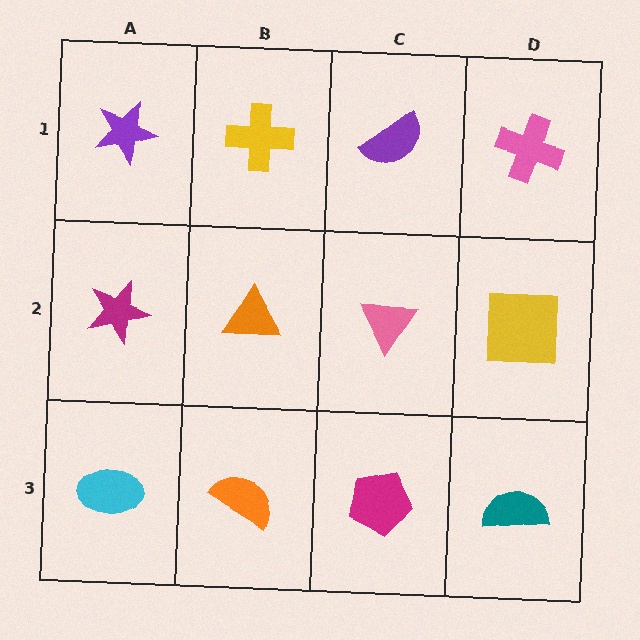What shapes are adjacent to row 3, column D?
A yellow square (row 2, column D), a magenta pentagon (row 3, column C).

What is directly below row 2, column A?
A cyan ellipse.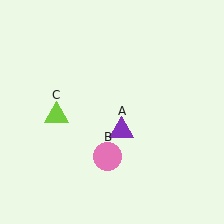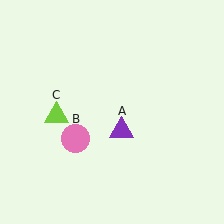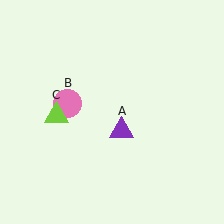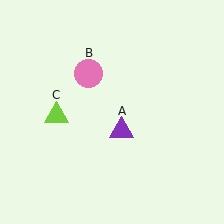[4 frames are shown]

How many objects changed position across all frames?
1 object changed position: pink circle (object B).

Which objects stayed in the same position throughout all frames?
Purple triangle (object A) and lime triangle (object C) remained stationary.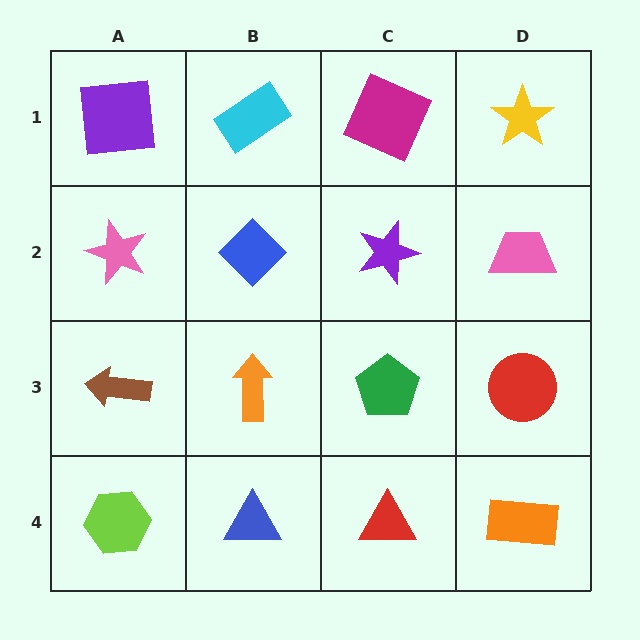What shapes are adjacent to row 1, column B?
A blue diamond (row 2, column B), a purple square (row 1, column A), a magenta square (row 1, column C).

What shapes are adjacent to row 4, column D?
A red circle (row 3, column D), a red triangle (row 4, column C).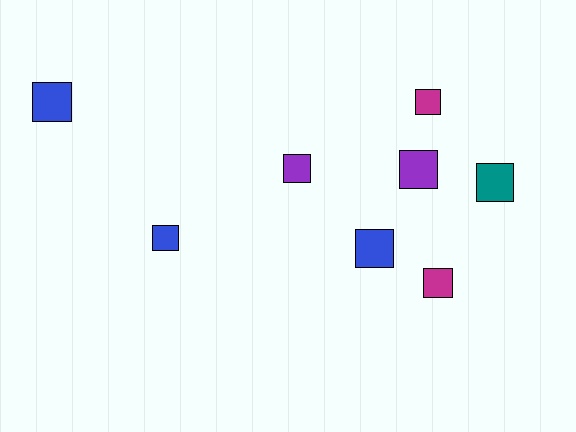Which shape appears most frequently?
Square, with 8 objects.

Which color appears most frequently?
Blue, with 3 objects.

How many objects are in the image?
There are 8 objects.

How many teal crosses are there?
There are no teal crosses.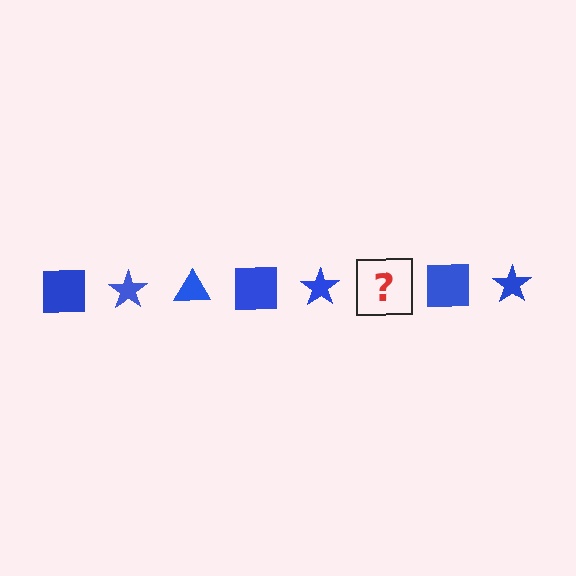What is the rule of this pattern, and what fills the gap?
The rule is that the pattern cycles through square, star, triangle shapes in blue. The gap should be filled with a blue triangle.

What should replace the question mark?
The question mark should be replaced with a blue triangle.